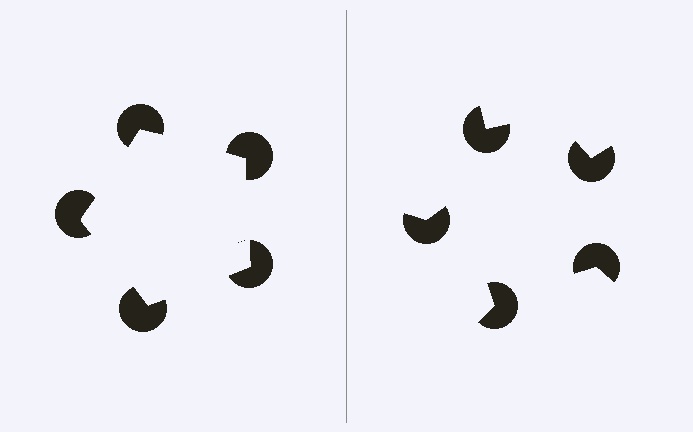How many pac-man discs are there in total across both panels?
10 — 5 on each side.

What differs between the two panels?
The pac-man discs are positioned identically on both sides; only the wedge orientations differ. On the left they align to a pentagon; on the right they are misaligned.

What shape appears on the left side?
An illusory pentagon.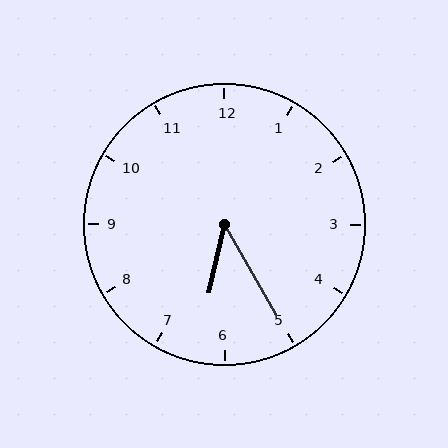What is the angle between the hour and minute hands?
Approximately 42 degrees.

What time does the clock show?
6:25.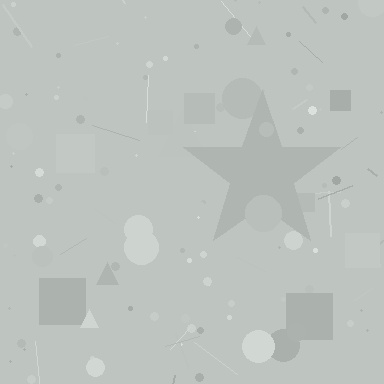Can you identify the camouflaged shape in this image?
The camouflaged shape is a star.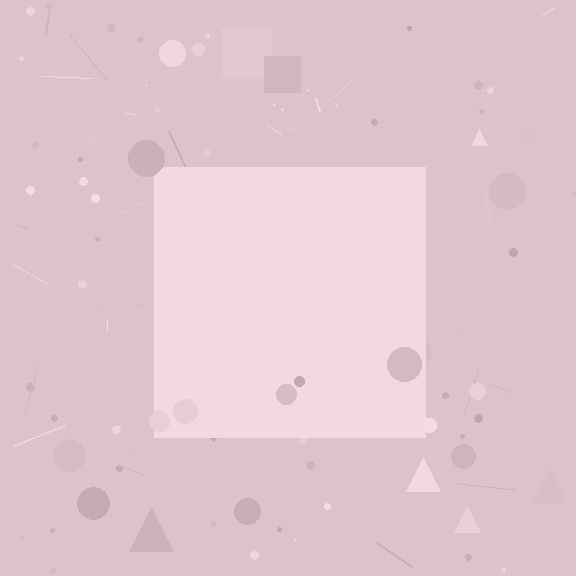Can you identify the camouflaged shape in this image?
The camouflaged shape is a square.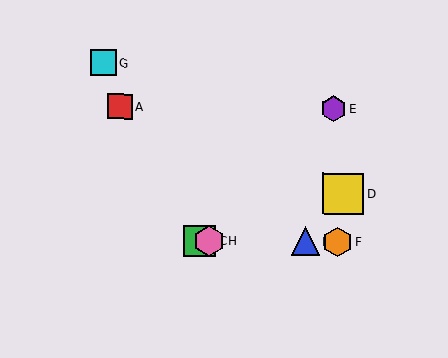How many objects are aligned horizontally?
4 objects (B, C, F, H) are aligned horizontally.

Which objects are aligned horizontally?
Objects B, C, F, H are aligned horizontally.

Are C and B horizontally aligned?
Yes, both are at y≈241.